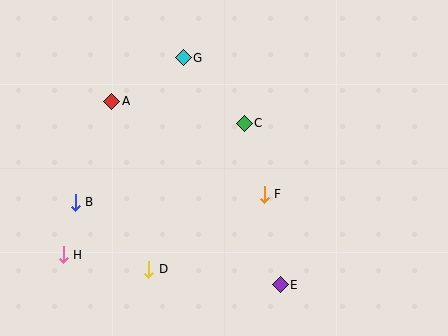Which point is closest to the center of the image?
Point F at (264, 194) is closest to the center.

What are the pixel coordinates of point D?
Point D is at (149, 269).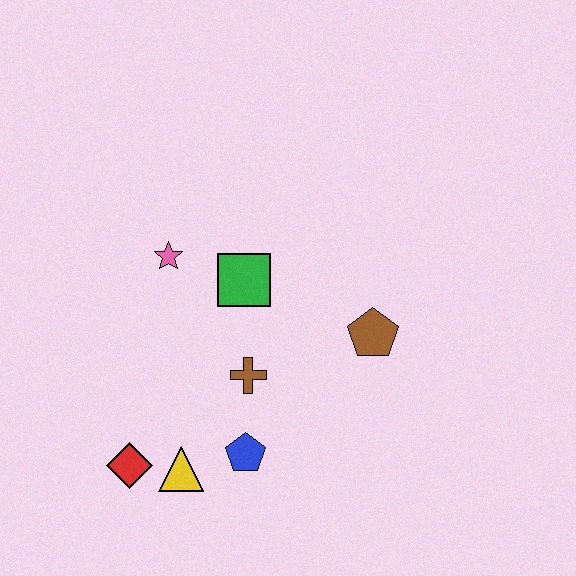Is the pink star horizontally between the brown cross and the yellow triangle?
No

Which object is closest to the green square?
The pink star is closest to the green square.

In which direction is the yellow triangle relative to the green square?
The yellow triangle is below the green square.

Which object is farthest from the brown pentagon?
The red diamond is farthest from the brown pentagon.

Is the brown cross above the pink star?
No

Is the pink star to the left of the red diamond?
No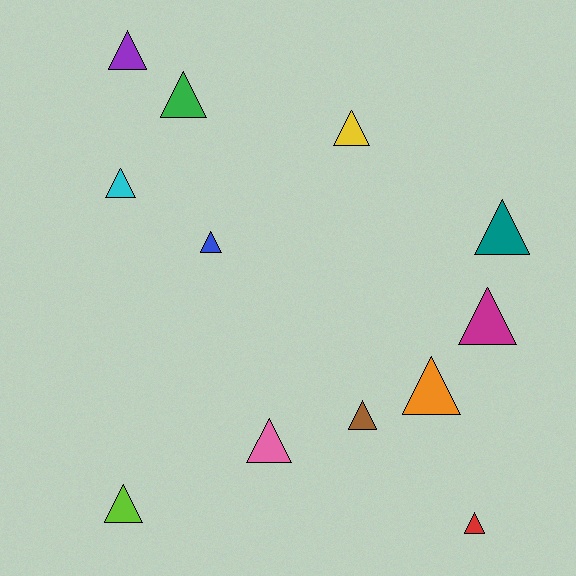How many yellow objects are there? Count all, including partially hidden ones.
There is 1 yellow object.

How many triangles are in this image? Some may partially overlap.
There are 12 triangles.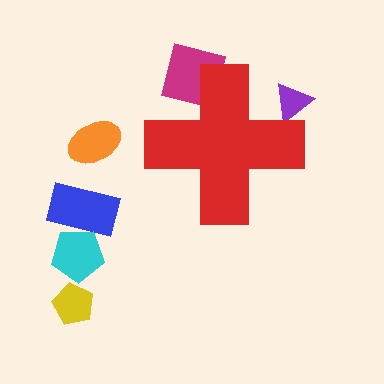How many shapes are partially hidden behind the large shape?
2 shapes are partially hidden.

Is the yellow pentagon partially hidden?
No, the yellow pentagon is fully visible.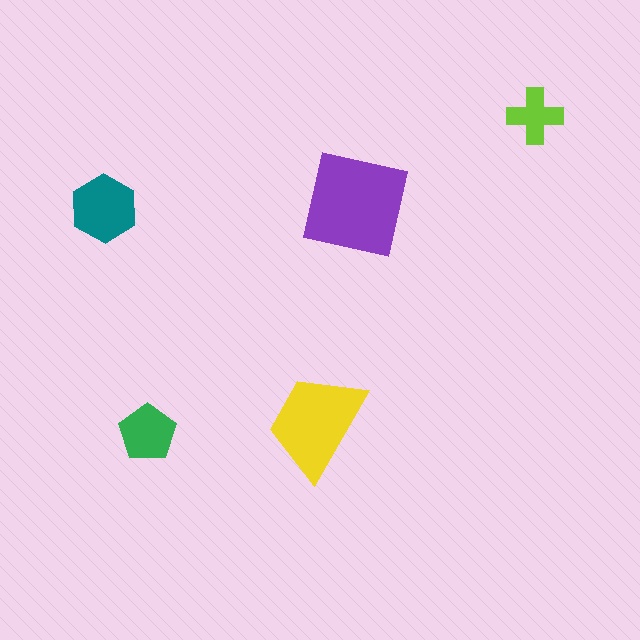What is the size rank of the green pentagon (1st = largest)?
4th.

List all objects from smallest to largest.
The lime cross, the green pentagon, the teal hexagon, the yellow trapezoid, the purple square.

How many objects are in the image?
There are 5 objects in the image.